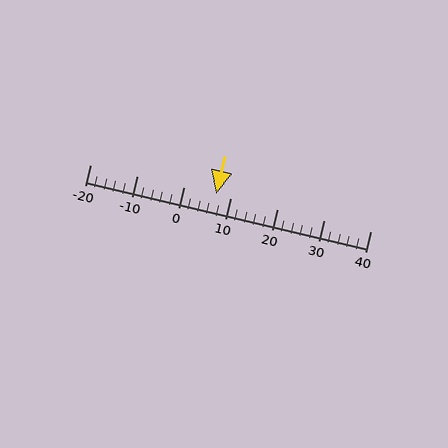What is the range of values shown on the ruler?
The ruler shows values from -20 to 40.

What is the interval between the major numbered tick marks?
The major tick marks are spaced 10 units apart.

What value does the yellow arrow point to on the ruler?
The yellow arrow points to approximately 7.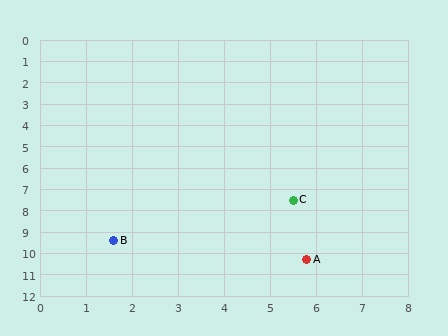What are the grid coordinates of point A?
Point A is at approximately (5.8, 10.3).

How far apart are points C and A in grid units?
Points C and A are about 2.8 grid units apart.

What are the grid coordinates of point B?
Point B is at approximately (1.6, 9.4).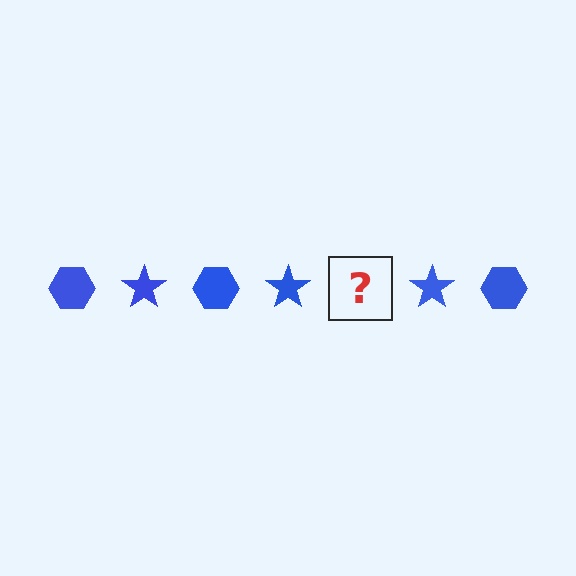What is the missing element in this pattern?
The missing element is a blue hexagon.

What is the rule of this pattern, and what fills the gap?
The rule is that the pattern cycles through hexagon, star shapes in blue. The gap should be filled with a blue hexagon.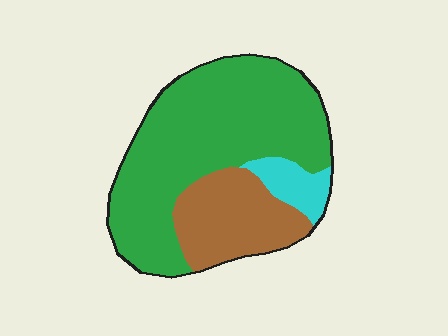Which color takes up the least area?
Cyan, at roughly 10%.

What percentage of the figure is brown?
Brown covers about 25% of the figure.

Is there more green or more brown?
Green.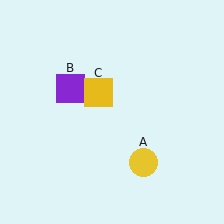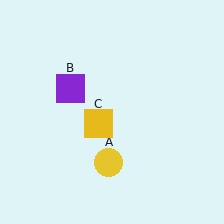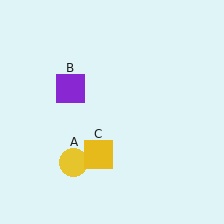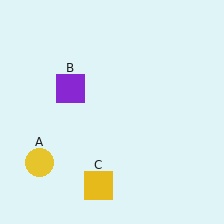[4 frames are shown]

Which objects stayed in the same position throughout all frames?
Purple square (object B) remained stationary.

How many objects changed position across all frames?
2 objects changed position: yellow circle (object A), yellow square (object C).